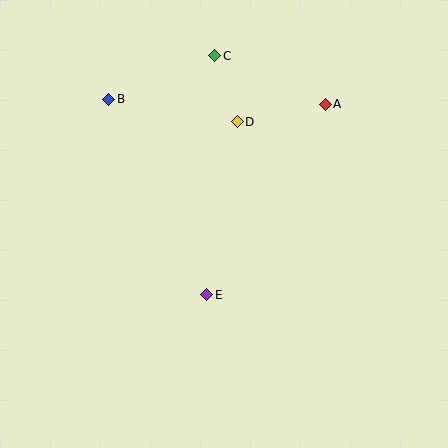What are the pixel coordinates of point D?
Point D is at (237, 122).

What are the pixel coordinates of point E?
Point E is at (207, 295).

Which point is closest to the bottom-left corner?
Point E is closest to the bottom-left corner.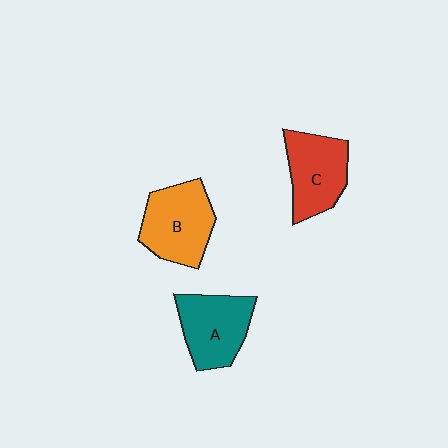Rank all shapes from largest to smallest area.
From largest to smallest: B (orange), A (teal), C (red).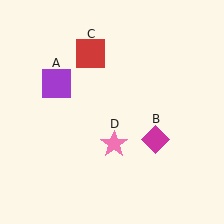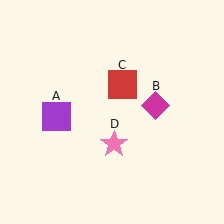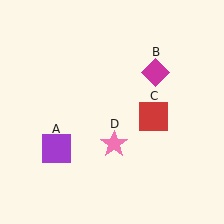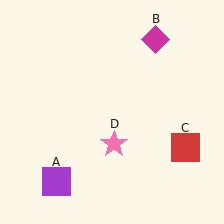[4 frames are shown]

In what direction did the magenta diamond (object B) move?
The magenta diamond (object B) moved up.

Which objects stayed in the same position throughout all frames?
Pink star (object D) remained stationary.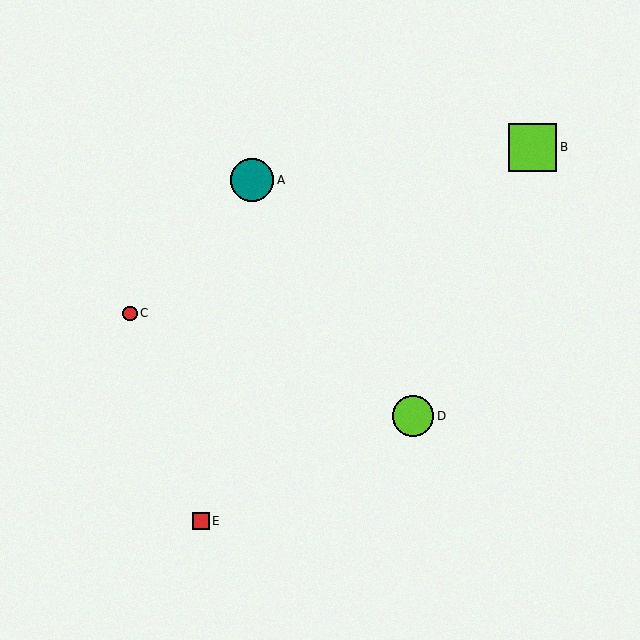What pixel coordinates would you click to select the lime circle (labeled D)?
Click at (413, 416) to select the lime circle D.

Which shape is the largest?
The lime square (labeled B) is the largest.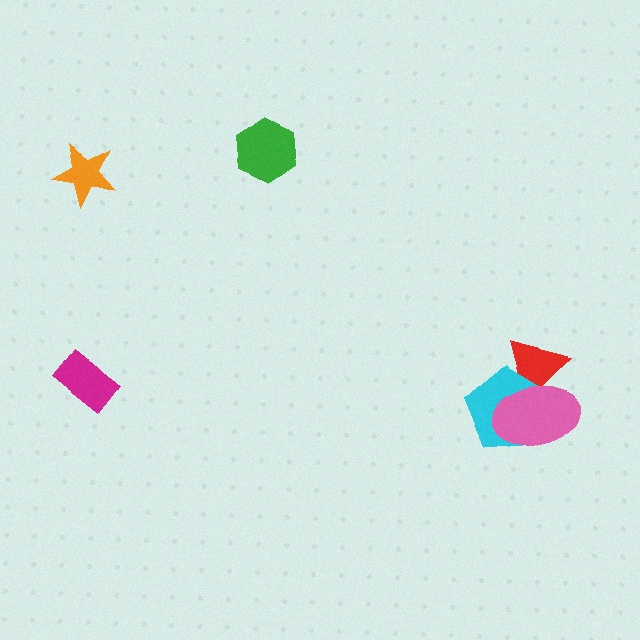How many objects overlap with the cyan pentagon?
2 objects overlap with the cyan pentagon.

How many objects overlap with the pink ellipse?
2 objects overlap with the pink ellipse.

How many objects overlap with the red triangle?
2 objects overlap with the red triangle.